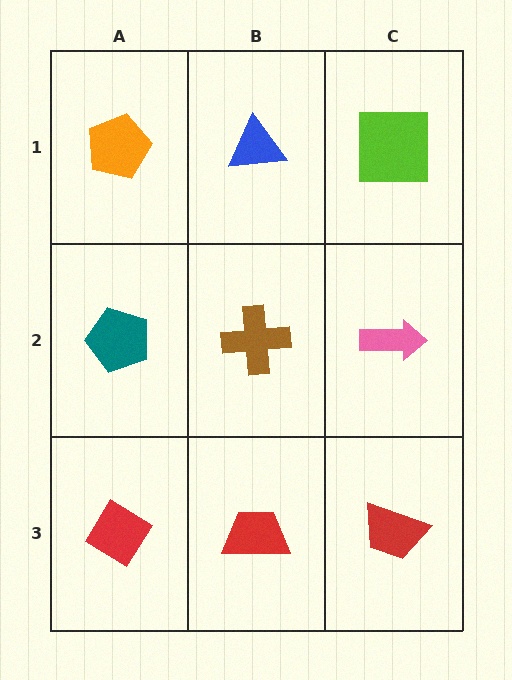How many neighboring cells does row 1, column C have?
2.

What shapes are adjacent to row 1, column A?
A teal pentagon (row 2, column A), a blue triangle (row 1, column B).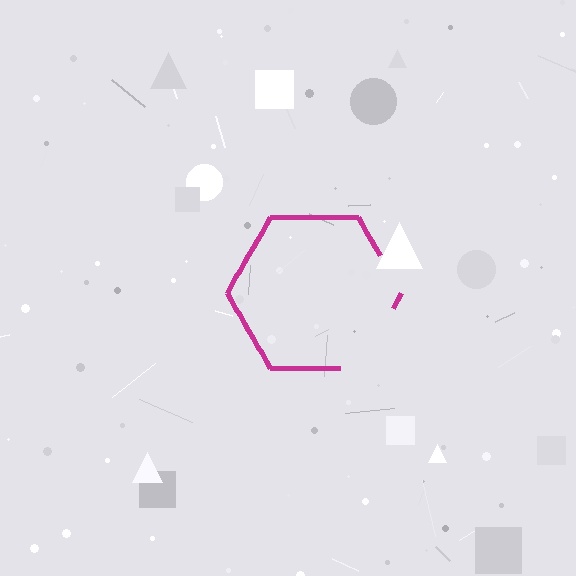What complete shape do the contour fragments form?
The contour fragments form a hexagon.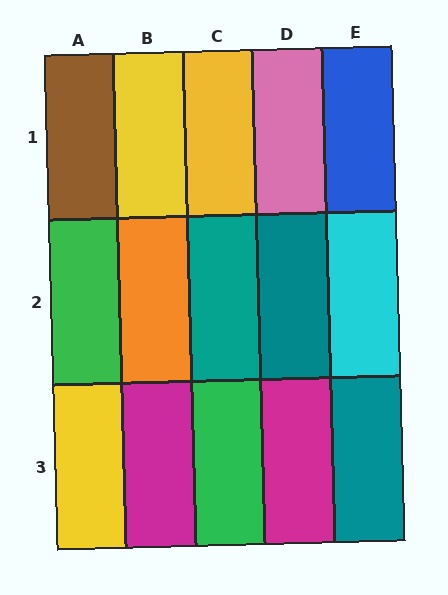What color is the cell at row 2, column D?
Teal.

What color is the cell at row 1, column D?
Pink.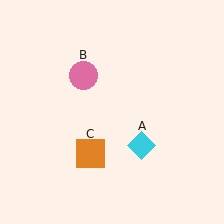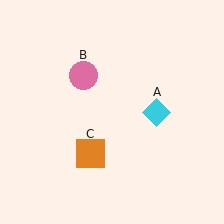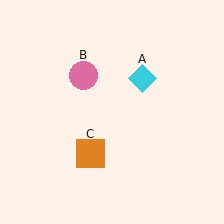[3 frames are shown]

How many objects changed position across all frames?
1 object changed position: cyan diamond (object A).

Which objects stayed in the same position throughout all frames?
Pink circle (object B) and orange square (object C) remained stationary.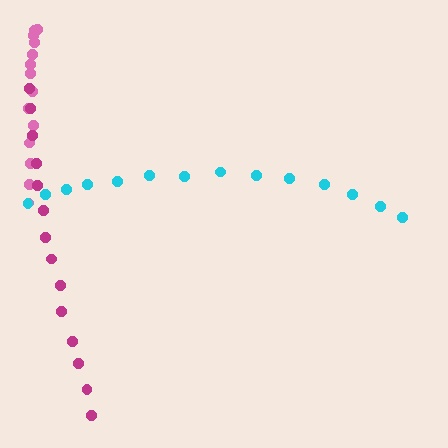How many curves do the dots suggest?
There are 3 distinct paths.